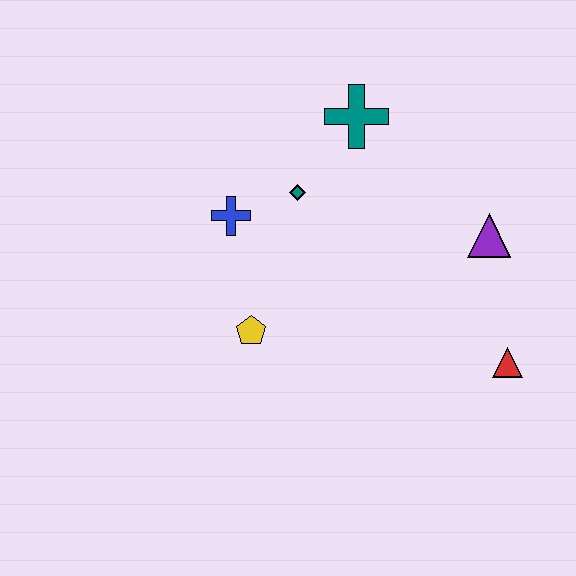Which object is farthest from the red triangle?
The blue cross is farthest from the red triangle.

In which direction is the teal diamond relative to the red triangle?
The teal diamond is to the left of the red triangle.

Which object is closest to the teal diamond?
The blue cross is closest to the teal diamond.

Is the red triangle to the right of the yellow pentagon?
Yes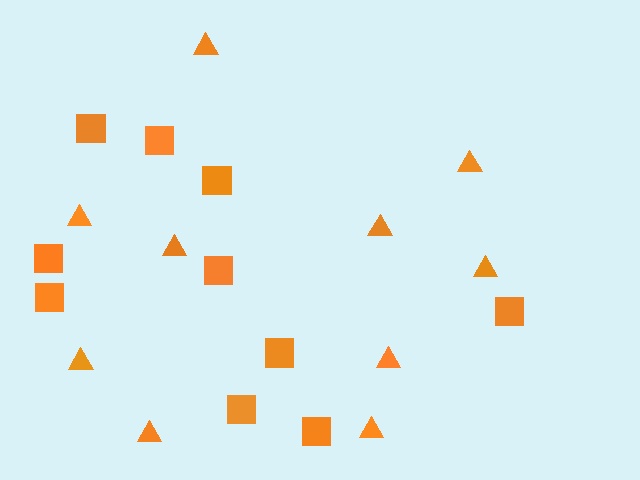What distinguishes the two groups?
There are 2 groups: one group of triangles (10) and one group of squares (10).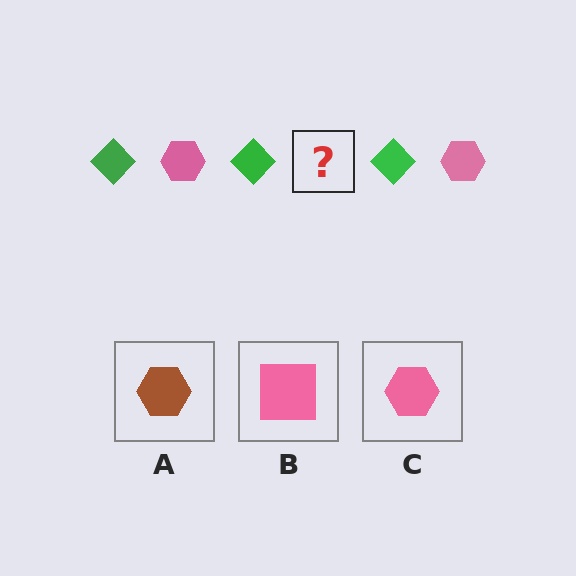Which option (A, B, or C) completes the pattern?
C.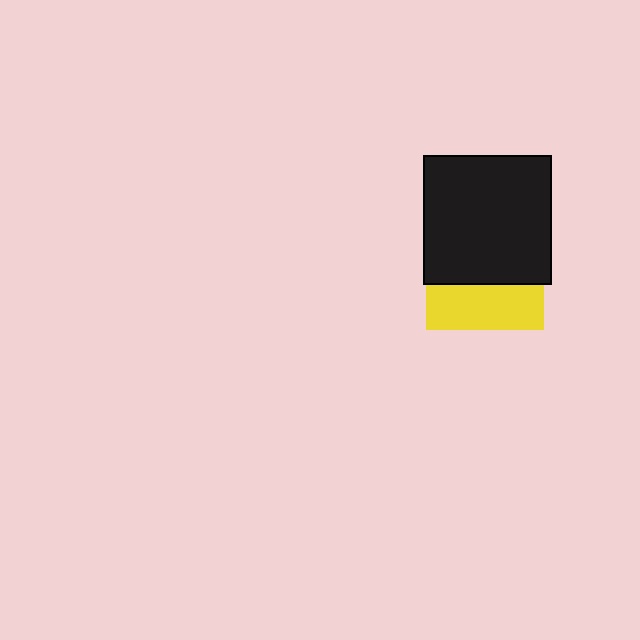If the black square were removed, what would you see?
You would see the complete yellow square.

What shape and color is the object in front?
The object in front is a black square.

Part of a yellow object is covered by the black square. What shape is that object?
It is a square.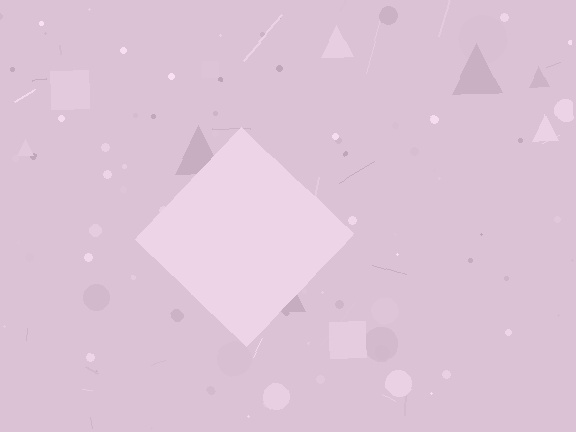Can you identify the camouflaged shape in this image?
The camouflaged shape is a diamond.